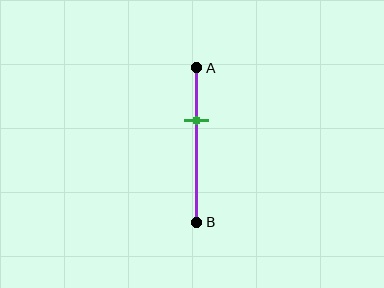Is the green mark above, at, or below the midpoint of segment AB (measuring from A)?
The green mark is above the midpoint of segment AB.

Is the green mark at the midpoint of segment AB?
No, the mark is at about 35% from A, not at the 50% midpoint.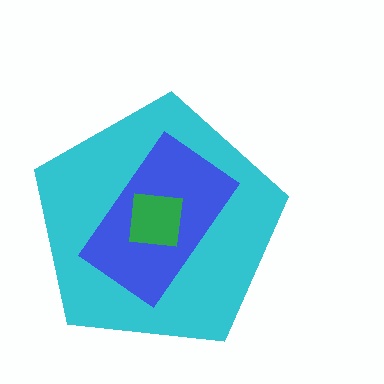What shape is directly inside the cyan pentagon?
The blue rectangle.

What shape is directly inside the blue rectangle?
The green square.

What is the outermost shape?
The cyan pentagon.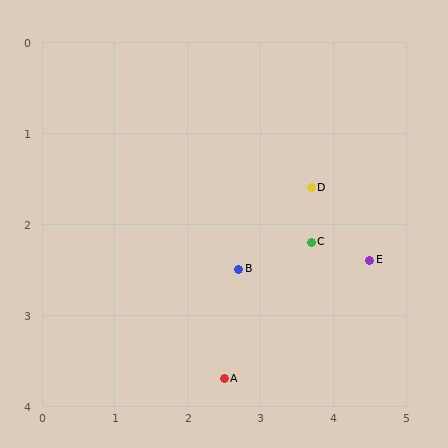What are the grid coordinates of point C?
Point C is at approximately (3.7, 2.2).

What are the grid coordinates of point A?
Point A is at approximately (2.5, 3.7).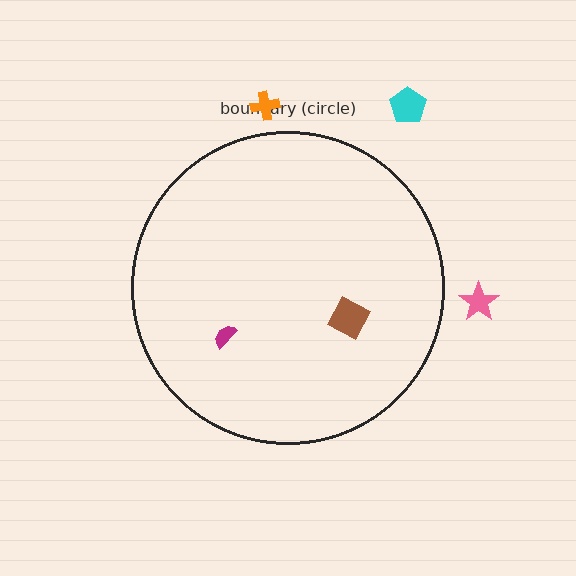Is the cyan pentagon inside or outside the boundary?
Outside.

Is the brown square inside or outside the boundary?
Inside.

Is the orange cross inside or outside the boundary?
Outside.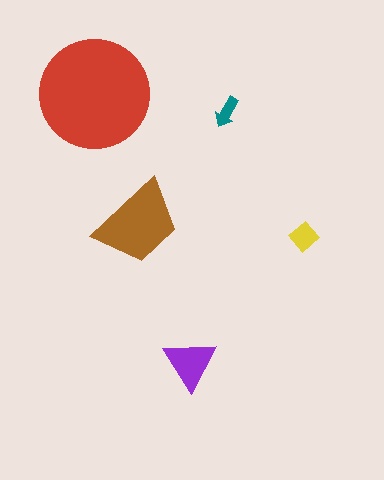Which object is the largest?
The red circle.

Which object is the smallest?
The teal arrow.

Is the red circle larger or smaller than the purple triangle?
Larger.